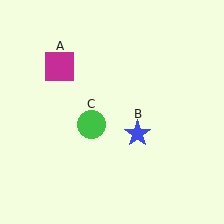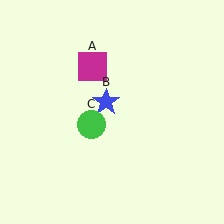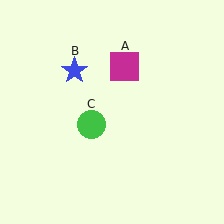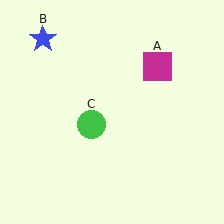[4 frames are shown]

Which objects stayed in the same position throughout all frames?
Green circle (object C) remained stationary.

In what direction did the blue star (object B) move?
The blue star (object B) moved up and to the left.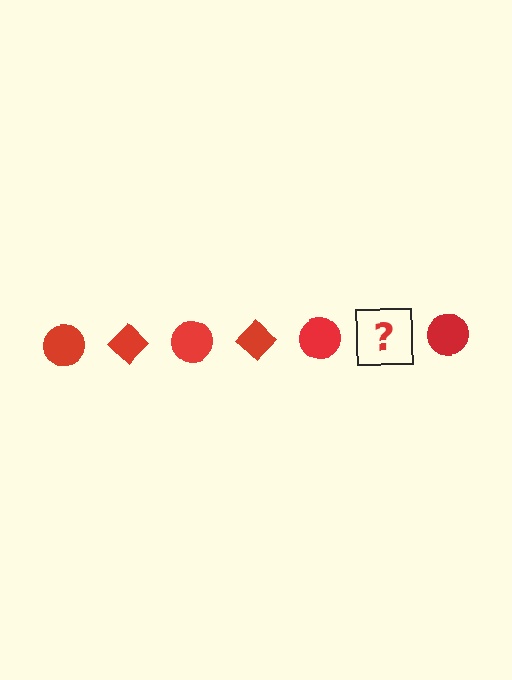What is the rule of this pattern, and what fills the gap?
The rule is that the pattern cycles through circle, diamond shapes in red. The gap should be filled with a red diamond.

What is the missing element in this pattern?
The missing element is a red diamond.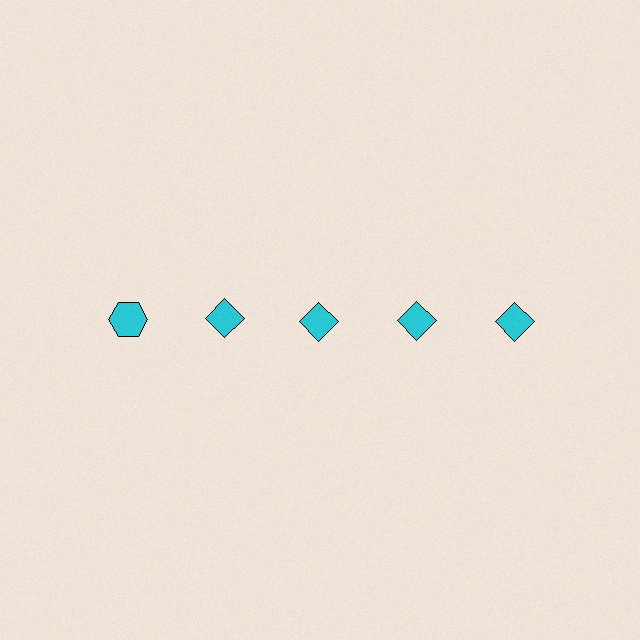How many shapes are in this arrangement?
There are 5 shapes arranged in a grid pattern.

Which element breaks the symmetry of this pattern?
The cyan hexagon in the top row, leftmost column breaks the symmetry. All other shapes are cyan diamonds.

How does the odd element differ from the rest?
It has a different shape: hexagon instead of diamond.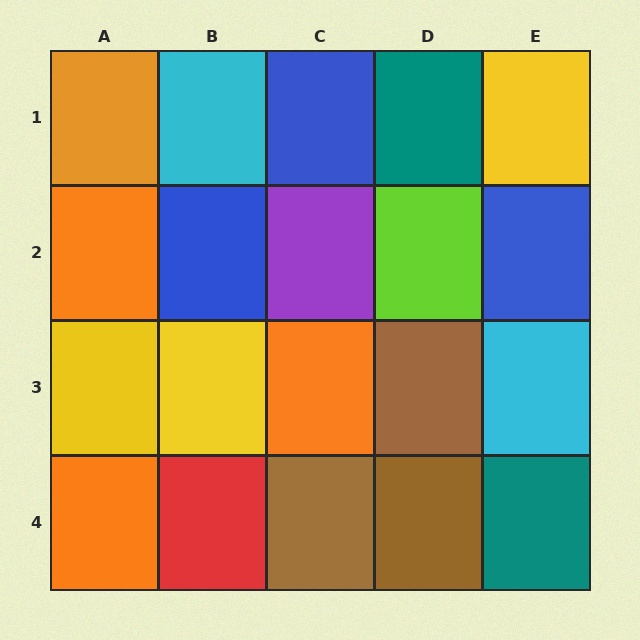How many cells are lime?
1 cell is lime.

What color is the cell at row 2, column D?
Lime.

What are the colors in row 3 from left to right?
Yellow, yellow, orange, brown, cyan.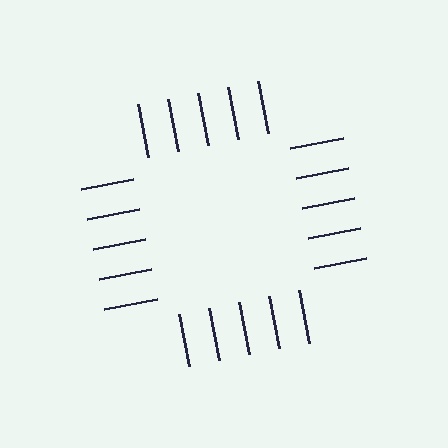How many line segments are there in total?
20 — 5 along each of the 4 edges.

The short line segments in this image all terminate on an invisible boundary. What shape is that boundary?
An illusory square — the line segments terminate on its edges but no continuous stroke is drawn.